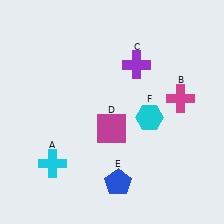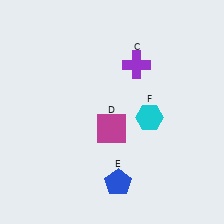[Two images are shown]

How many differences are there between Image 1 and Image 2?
There are 2 differences between the two images.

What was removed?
The cyan cross (A), the magenta cross (B) were removed in Image 2.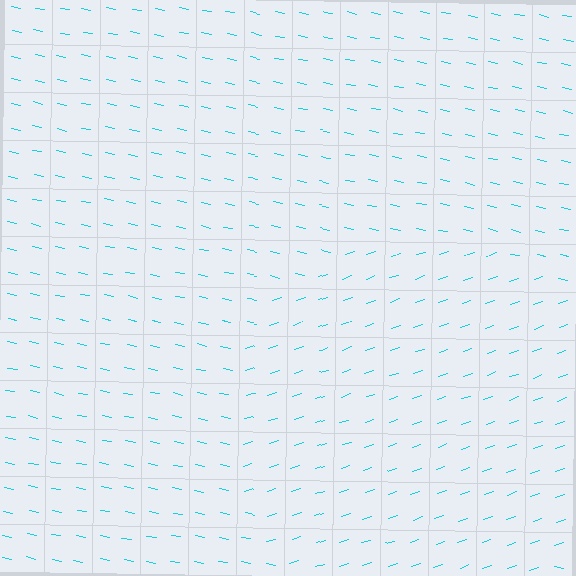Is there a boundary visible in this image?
Yes, there is a texture boundary formed by a change in line orientation.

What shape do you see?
I see a circle.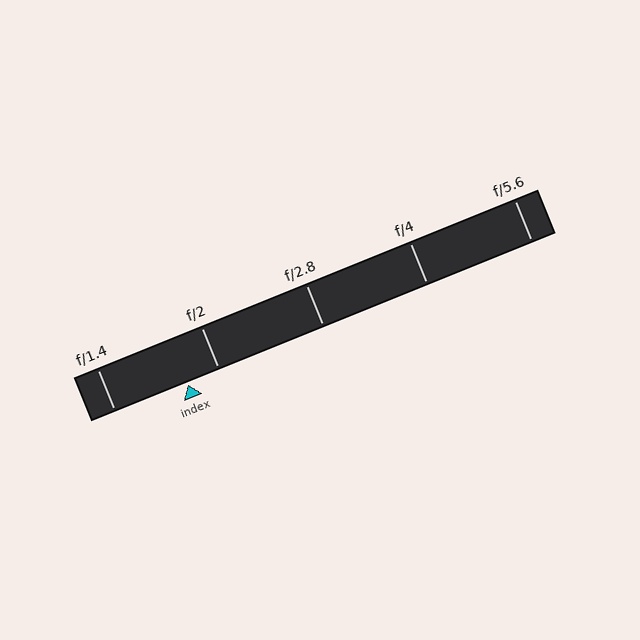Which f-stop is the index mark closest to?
The index mark is closest to f/2.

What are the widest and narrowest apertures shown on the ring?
The widest aperture shown is f/1.4 and the narrowest is f/5.6.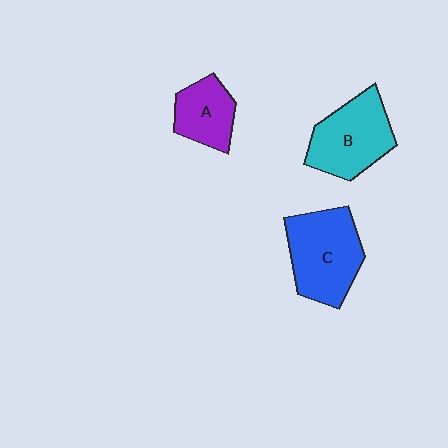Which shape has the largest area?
Shape C (blue).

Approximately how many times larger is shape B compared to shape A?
Approximately 1.5 times.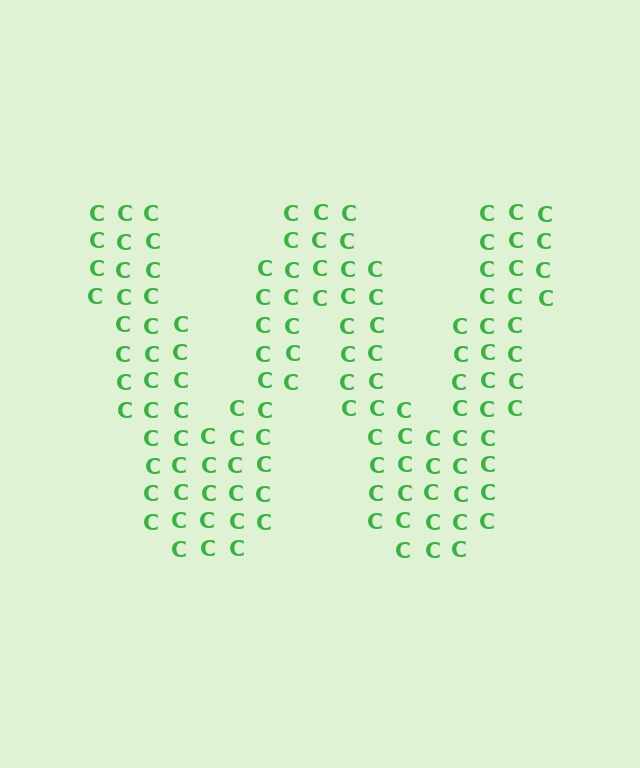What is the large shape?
The large shape is the letter W.